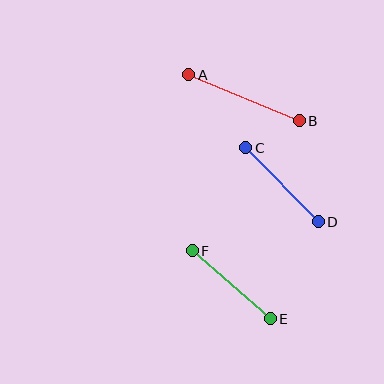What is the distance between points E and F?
The distance is approximately 104 pixels.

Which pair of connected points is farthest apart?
Points A and B are farthest apart.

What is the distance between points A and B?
The distance is approximately 119 pixels.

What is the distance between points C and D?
The distance is approximately 103 pixels.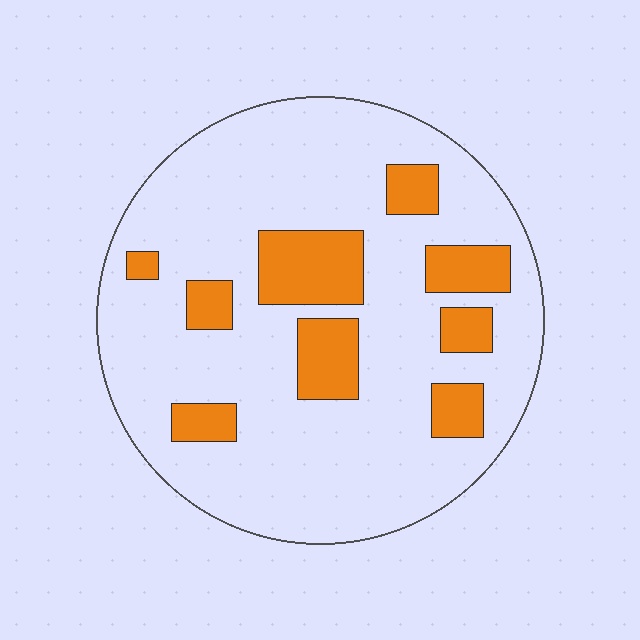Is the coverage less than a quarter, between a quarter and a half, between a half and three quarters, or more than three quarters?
Less than a quarter.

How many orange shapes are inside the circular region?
9.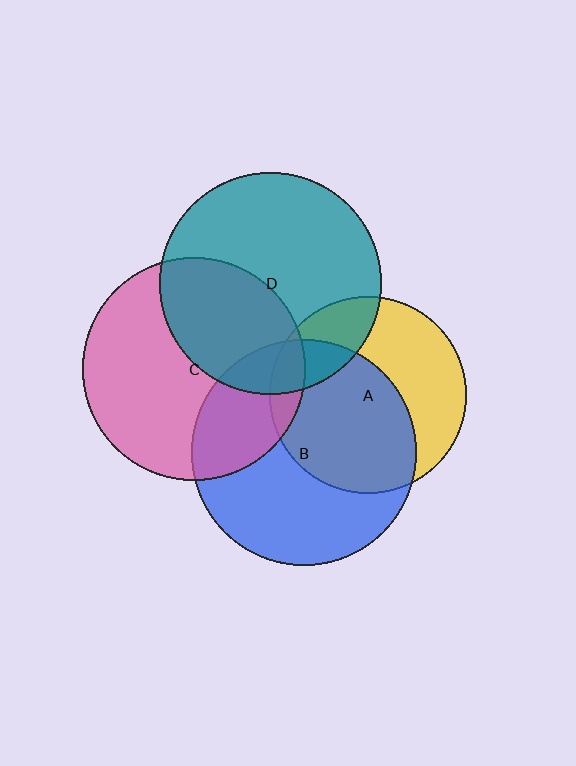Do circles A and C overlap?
Yes.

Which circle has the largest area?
Circle B (blue).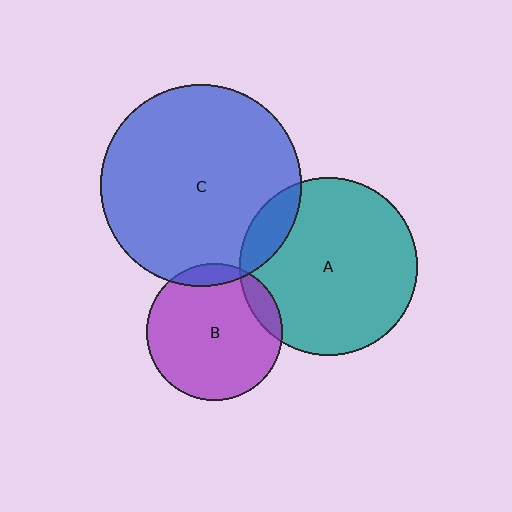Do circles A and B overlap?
Yes.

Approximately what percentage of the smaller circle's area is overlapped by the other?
Approximately 10%.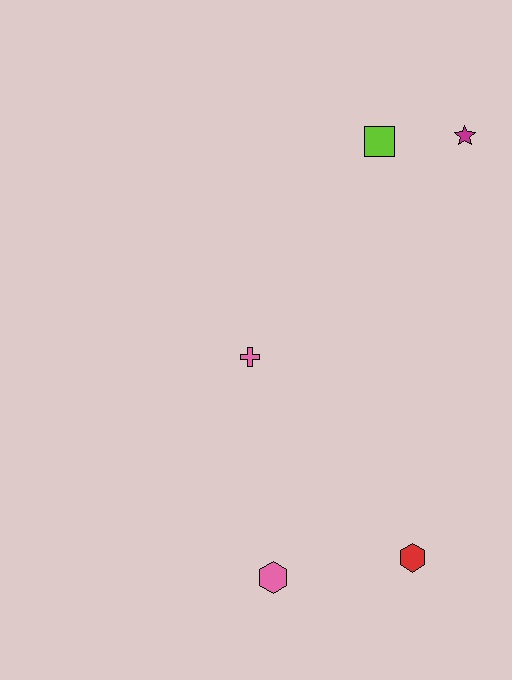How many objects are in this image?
There are 5 objects.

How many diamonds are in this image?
There are no diamonds.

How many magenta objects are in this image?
There is 1 magenta object.